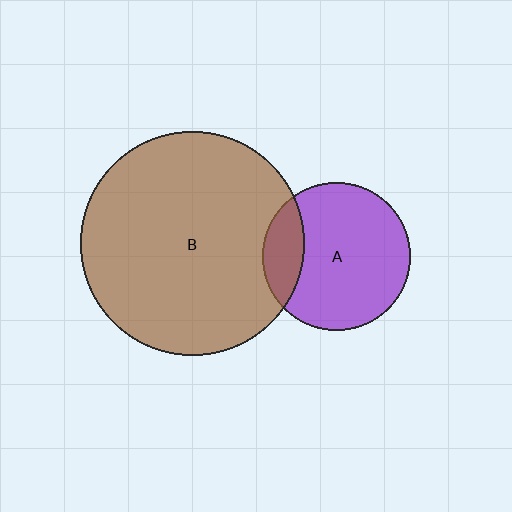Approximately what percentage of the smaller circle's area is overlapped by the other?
Approximately 20%.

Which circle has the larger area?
Circle B (brown).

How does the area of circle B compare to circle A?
Approximately 2.3 times.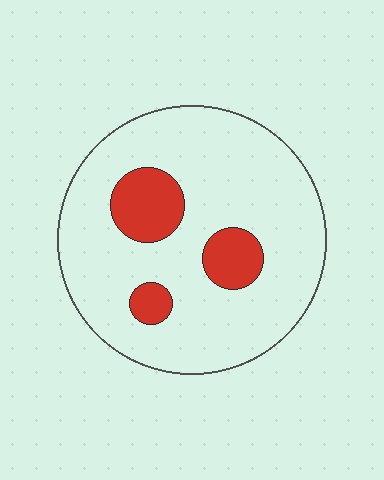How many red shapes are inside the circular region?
3.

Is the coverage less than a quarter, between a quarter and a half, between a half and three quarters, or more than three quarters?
Less than a quarter.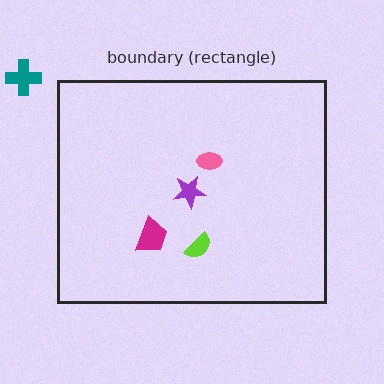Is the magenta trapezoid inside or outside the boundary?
Inside.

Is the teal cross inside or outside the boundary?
Outside.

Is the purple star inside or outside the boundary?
Inside.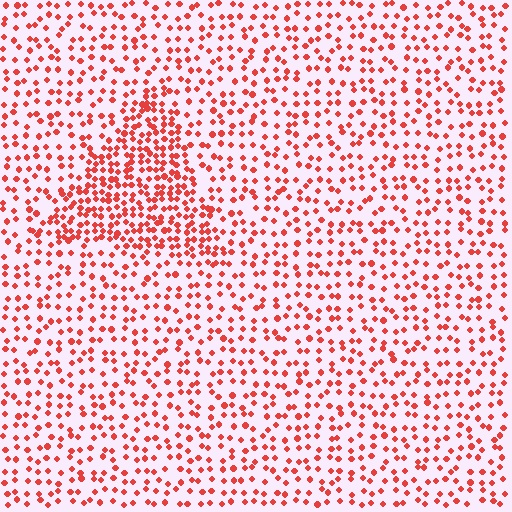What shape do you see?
I see a triangle.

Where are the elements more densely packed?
The elements are more densely packed inside the triangle boundary.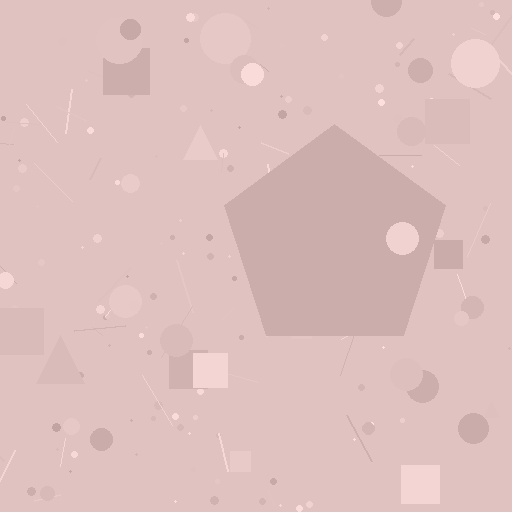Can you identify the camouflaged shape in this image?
The camouflaged shape is a pentagon.